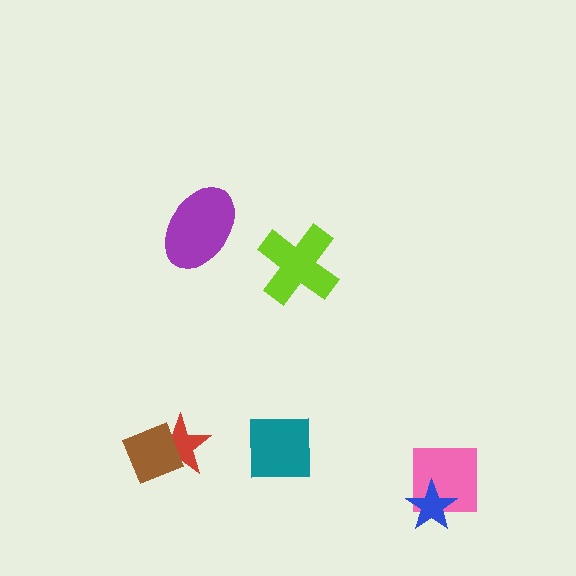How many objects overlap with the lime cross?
0 objects overlap with the lime cross.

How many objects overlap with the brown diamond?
1 object overlaps with the brown diamond.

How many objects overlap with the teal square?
0 objects overlap with the teal square.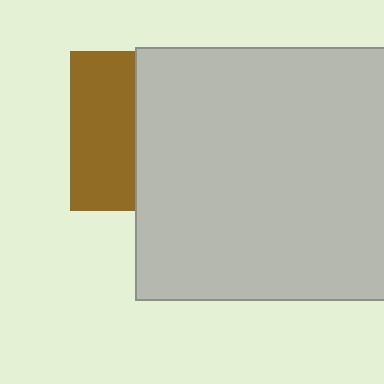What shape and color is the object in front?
The object in front is a light gray square.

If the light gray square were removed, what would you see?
You would see the complete brown square.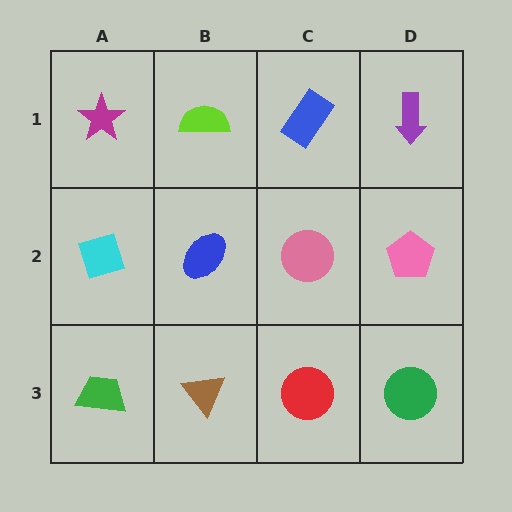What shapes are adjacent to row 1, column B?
A blue ellipse (row 2, column B), a magenta star (row 1, column A), a blue rectangle (row 1, column C).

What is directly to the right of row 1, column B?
A blue rectangle.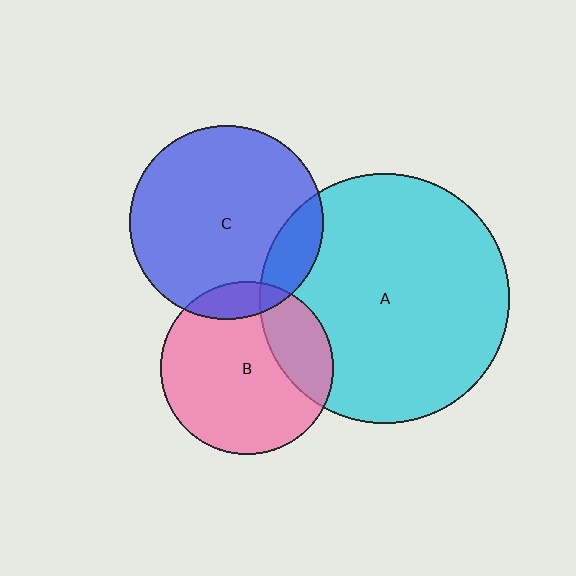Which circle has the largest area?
Circle A (cyan).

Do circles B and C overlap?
Yes.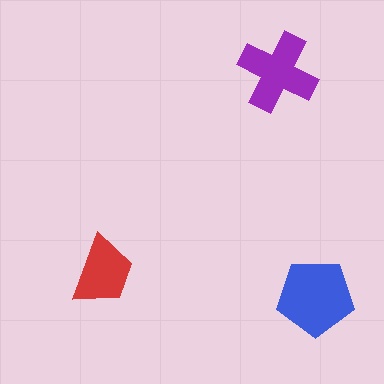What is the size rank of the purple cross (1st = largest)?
2nd.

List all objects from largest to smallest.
The blue pentagon, the purple cross, the red trapezoid.